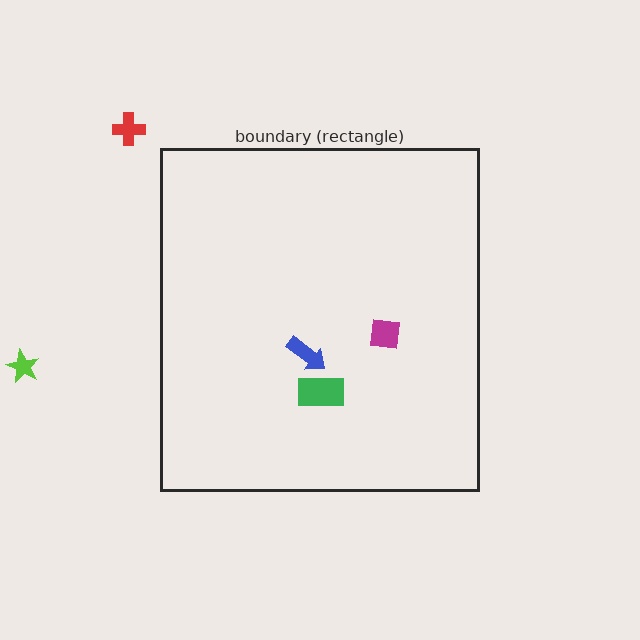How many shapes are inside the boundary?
3 inside, 2 outside.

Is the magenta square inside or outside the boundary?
Inside.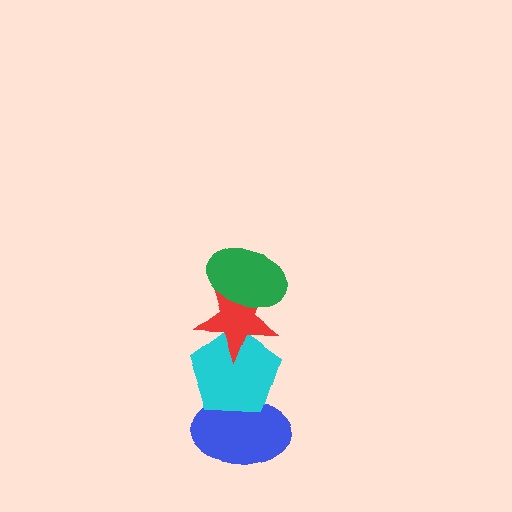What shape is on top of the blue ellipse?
The cyan pentagon is on top of the blue ellipse.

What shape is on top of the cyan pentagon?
The red star is on top of the cyan pentagon.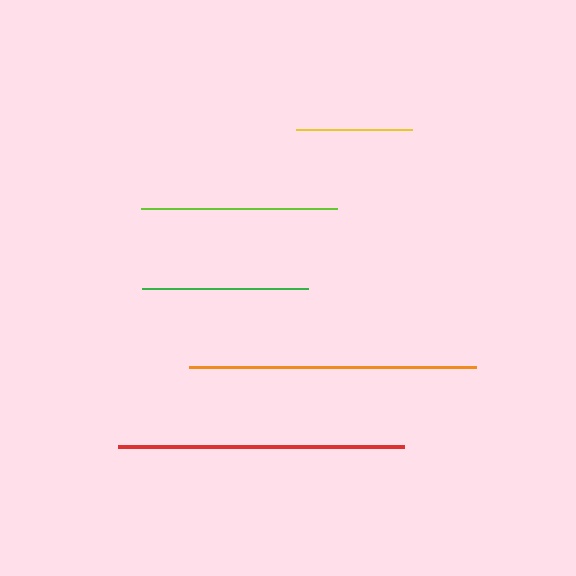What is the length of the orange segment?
The orange segment is approximately 286 pixels long.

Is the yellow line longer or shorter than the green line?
The green line is longer than the yellow line.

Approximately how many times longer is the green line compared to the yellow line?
The green line is approximately 1.4 times the length of the yellow line.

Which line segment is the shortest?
The yellow line is the shortest at approximately 116 pixels.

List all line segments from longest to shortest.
From longest to shortest: orange, red, lime, green, yellow.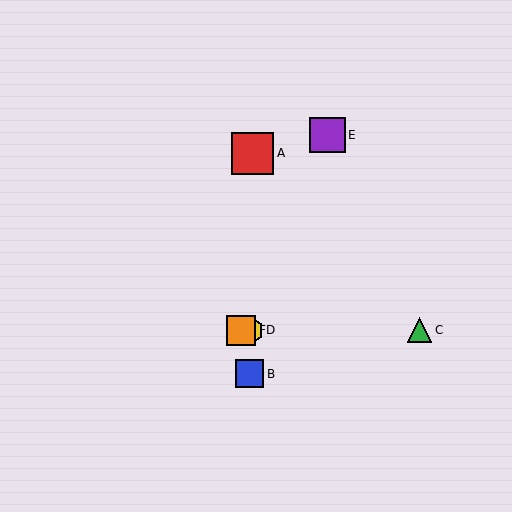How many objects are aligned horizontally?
3 objects (C, D, F) are aligned horizontally.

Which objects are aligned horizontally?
Objects C, D, F are aligned horizontally.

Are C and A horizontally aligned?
No, C is at y≈330 and A is at y≈153.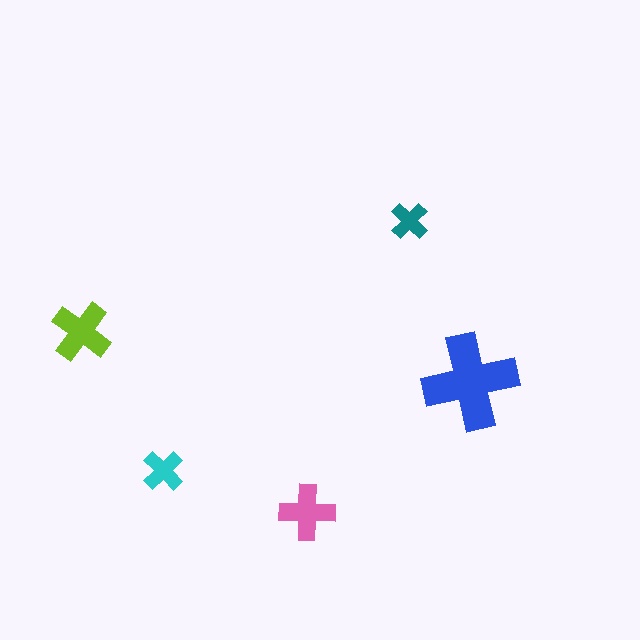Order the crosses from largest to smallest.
the blue one, the lime one, the pink one, the cyan one, the teal one.